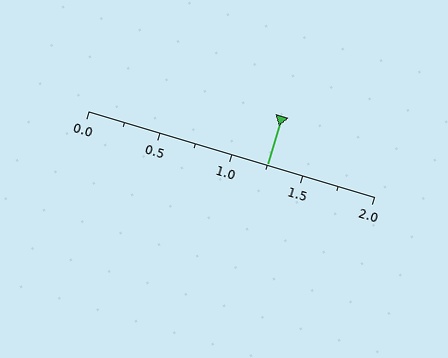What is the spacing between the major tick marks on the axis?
The major ticks are spaced 0.5 apart.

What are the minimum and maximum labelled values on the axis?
The axis runs from 0.0 to 2.0.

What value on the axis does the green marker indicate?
The marker indicates approximately 1.25.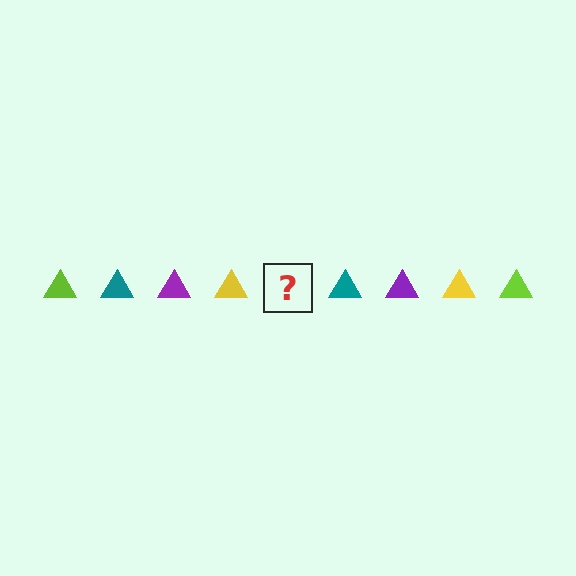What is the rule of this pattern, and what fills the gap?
The rule is that the pattern cycles through lime, teal, purple, yellow triangles. The gap should be filled with a lime triangle.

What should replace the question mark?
The question mark should be replaced with a lime triangle.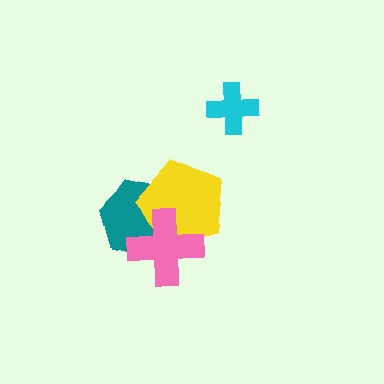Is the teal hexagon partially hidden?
Yes, it is partially covered by another shape.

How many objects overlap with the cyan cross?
0 objects overlap with the cyan cross.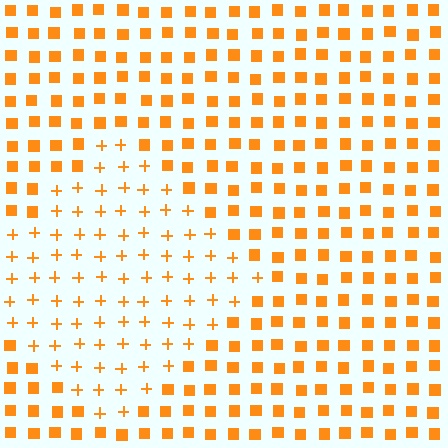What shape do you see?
I see a diamond.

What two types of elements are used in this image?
The image uses plus signs inside the diamond region and squares outside it.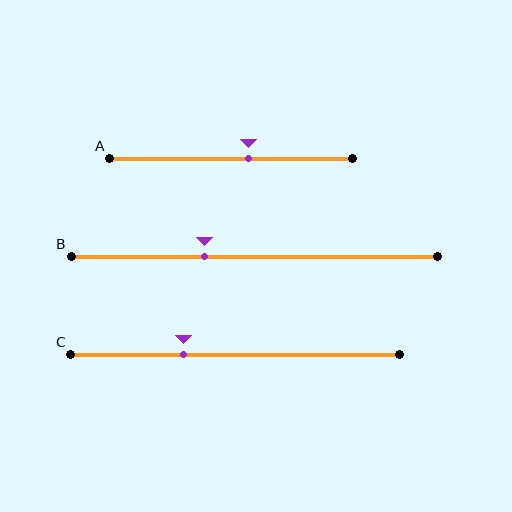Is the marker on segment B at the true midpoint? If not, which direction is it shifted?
No, the marker on segment B is shifted to the left by about 14% of the segment length.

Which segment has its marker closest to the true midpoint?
Segment A has its marker closest to the true midpoint.